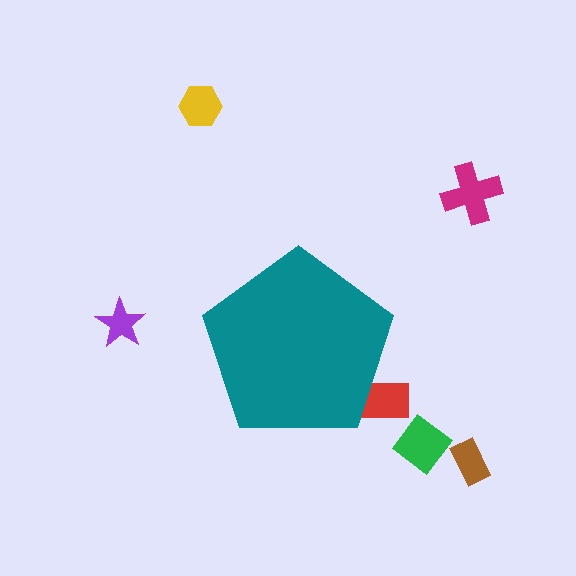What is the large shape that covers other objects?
A teal pentagon.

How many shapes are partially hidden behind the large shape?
1 shape is partially hidden.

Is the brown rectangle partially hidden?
No, the brown rectangle is fully visible.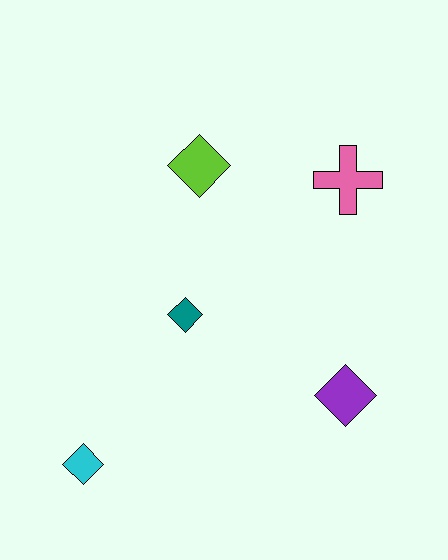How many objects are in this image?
There are 5 objects.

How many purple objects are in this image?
There is 1 purple object.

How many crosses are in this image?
There is 1 cross.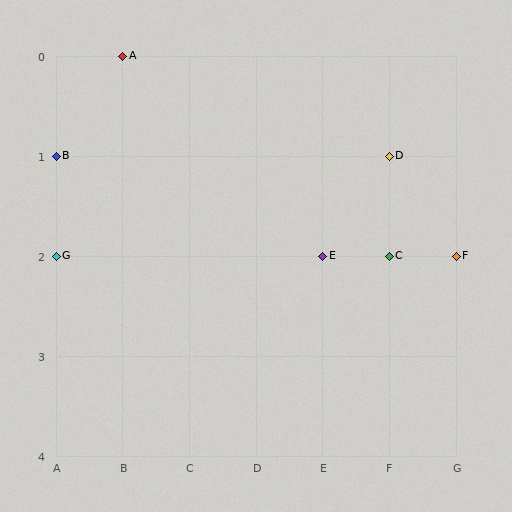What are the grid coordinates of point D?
Point D is at grid coordinates (F, 1).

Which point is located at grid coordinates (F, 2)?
Point C is at (F, 2).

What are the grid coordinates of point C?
Point C is at grid coordinates (F, 2).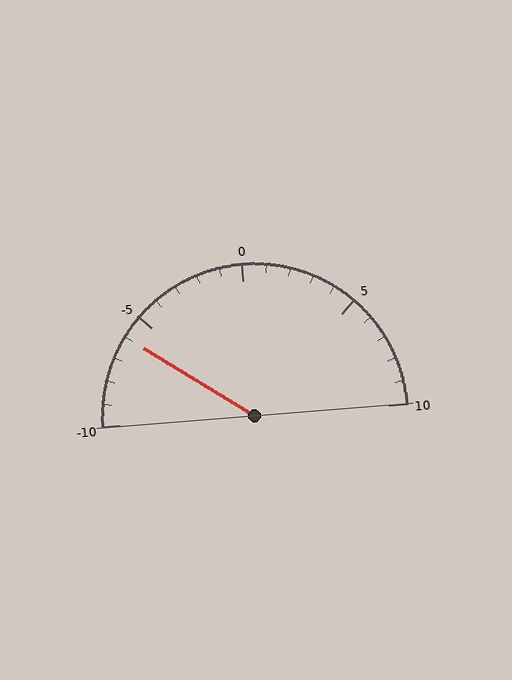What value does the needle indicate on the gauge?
The needle indicates approximately -6.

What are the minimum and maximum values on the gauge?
The gauge ranges from -10 to 10.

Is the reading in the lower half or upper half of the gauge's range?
The reading is in the lower half of the range (-10 to 10).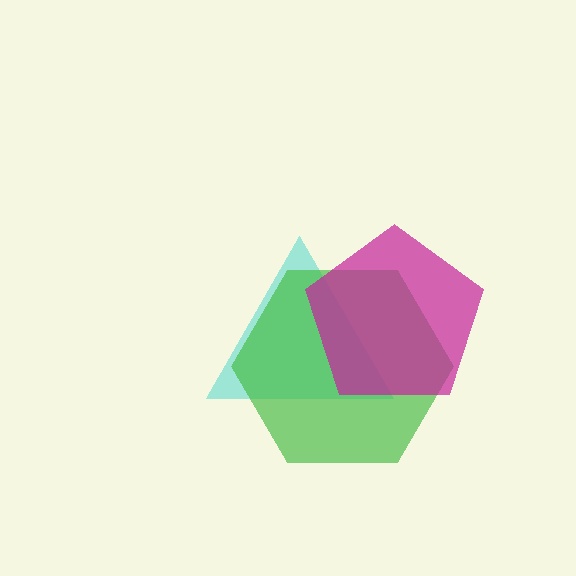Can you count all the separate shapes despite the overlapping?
Yes, there are 3 separate shapes.